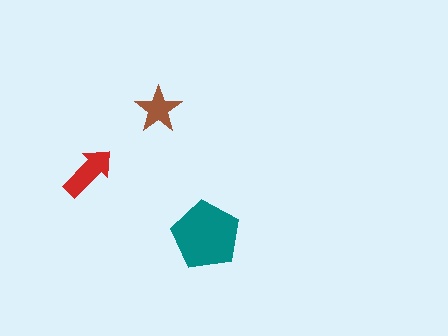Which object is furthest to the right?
The teal pentagon is rightmost.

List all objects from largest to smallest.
The teal pentagon, the red arrow, the brown star.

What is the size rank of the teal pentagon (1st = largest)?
1st.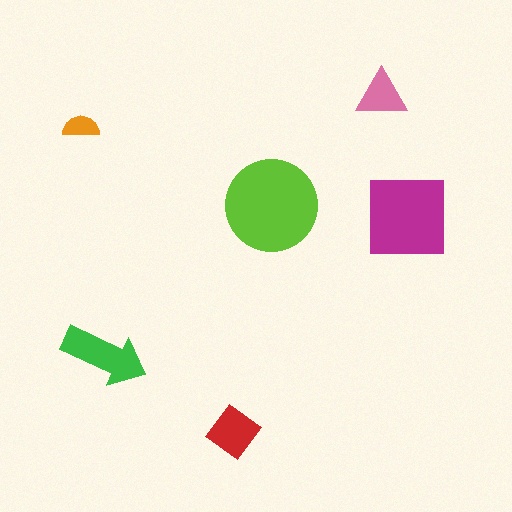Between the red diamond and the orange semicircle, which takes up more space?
The red diamond.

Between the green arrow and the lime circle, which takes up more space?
The lime circle.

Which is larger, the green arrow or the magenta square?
The magenta square.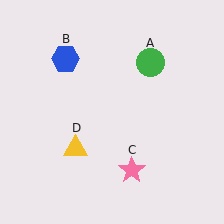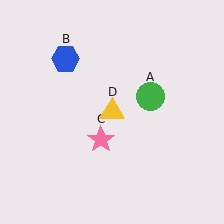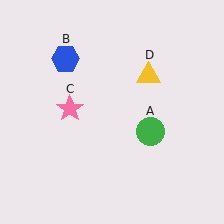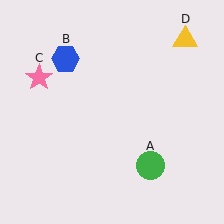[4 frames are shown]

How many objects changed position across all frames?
3 objects changed position: green circle (object A), pink star (object C), yellow triangle (object D).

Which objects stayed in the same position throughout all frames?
Blue hexagon (object B) remained stationary.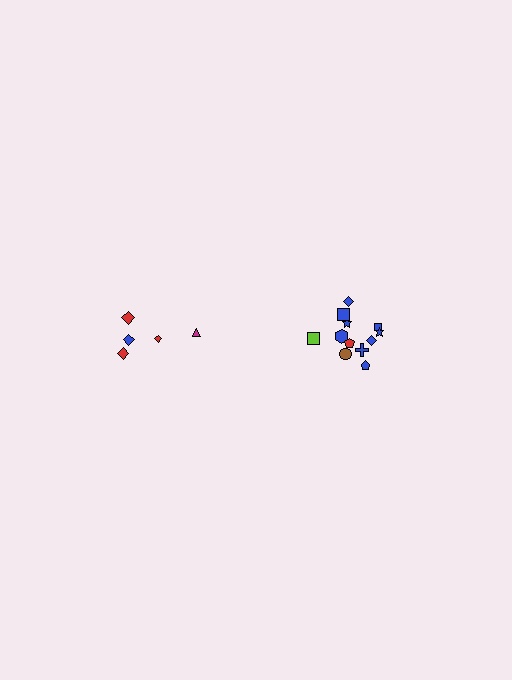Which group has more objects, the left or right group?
The right group.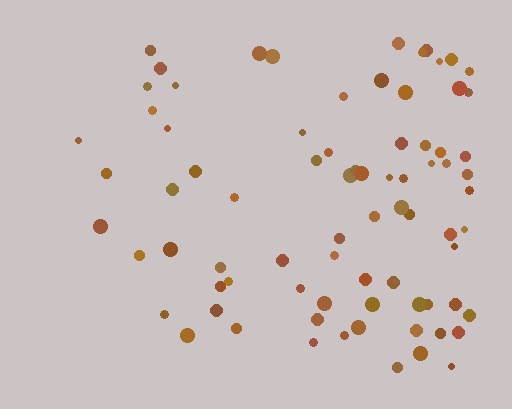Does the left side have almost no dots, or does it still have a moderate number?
Still a moderate number, just noticeably fewer than the right.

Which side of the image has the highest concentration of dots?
The right.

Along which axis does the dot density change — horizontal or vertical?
Horizontal.